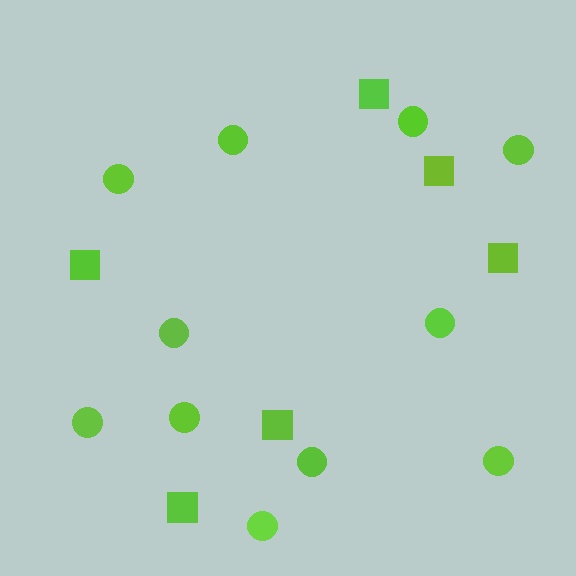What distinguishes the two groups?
There are 2 groups: one group of squares (6) and one group of circles (11).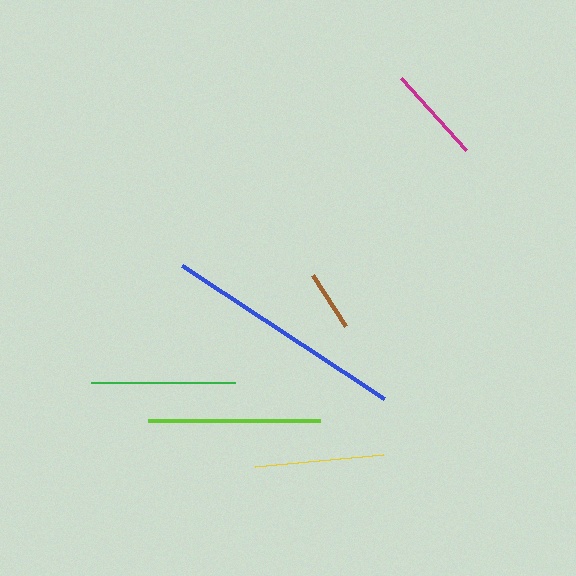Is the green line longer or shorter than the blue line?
The blue line is longer than the green line.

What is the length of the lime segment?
The lime segment is approximately 172 pixels long.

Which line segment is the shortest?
The brown line is the shortest at approximately 60 pixels.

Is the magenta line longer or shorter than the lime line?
The lime line is longer than the magenta line.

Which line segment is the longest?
The blue line is the longest at approximately 242 pixels.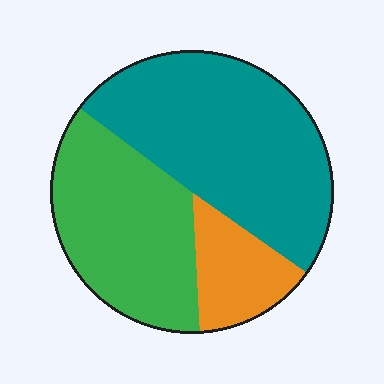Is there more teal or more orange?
Teal.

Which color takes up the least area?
Orange, at roughly 15%.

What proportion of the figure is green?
Green takes up about three eighths (3/8) of the figure.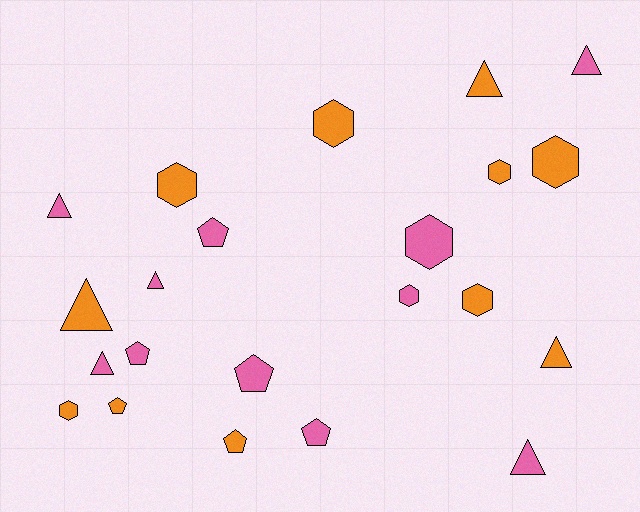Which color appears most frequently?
Orange, with 11 objects.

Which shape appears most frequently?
Hexagon, with 8 objects.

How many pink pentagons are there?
There are 4 pink pentagons.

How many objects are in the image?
There are 22 objects.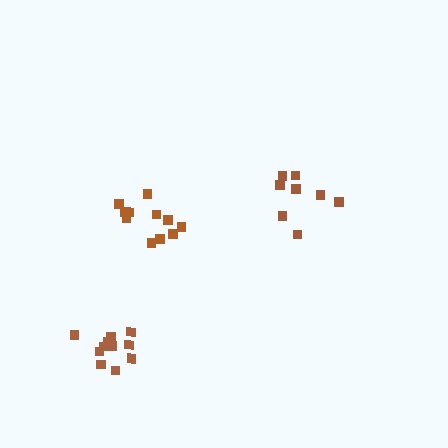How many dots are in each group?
Group 1: 8 dots, Group 2: 11 dots, Group 3: 11 dots (30 total).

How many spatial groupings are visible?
There are 3 spatial groupings.